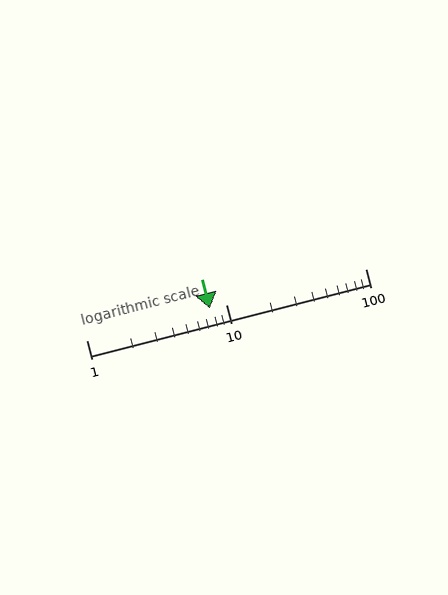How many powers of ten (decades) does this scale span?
The scale spans 2 decades, from 1 to 100.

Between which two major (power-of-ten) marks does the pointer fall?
The pointer is between 1 and 10.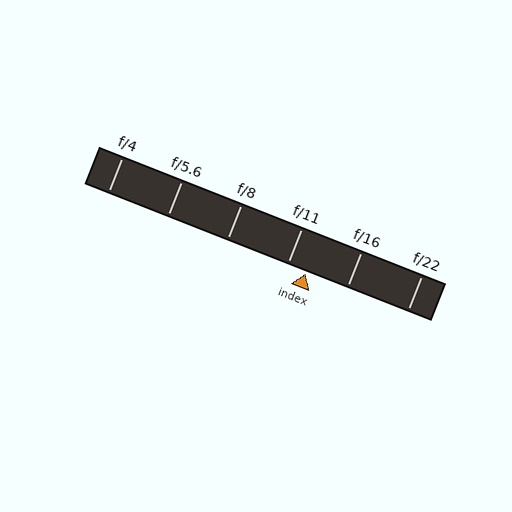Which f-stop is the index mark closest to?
The index mark is closest to f/11.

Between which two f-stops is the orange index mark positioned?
The index mark is between f/11 and f/16.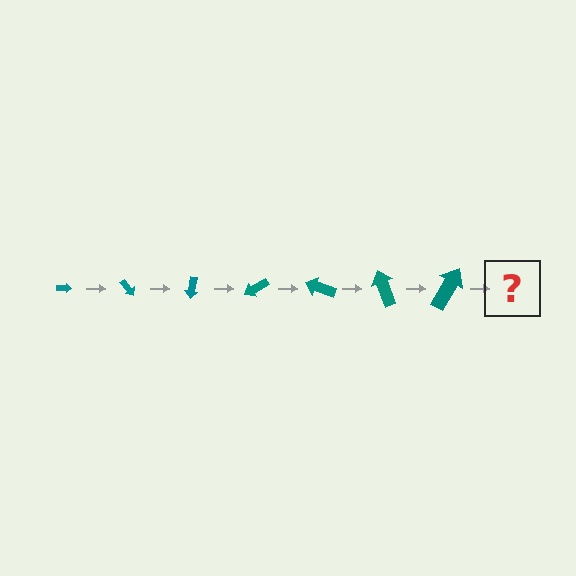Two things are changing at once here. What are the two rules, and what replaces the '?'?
The two rules are that the arrow grows larger each step and it rotates 50 degrees each step. The '?' should be an arrow, larger than the previous one and rotated 350 degrees from the start.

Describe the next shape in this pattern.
It should be an arrow, larger than the previous one and rotated 350 degrees from the start.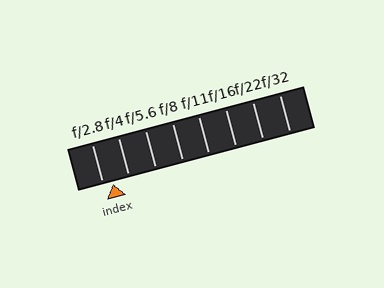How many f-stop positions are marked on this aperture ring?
There are 8 f-stop positions marked.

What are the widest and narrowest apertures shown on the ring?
The widest aperture shown is f/2.8 and the narrowest is f/32.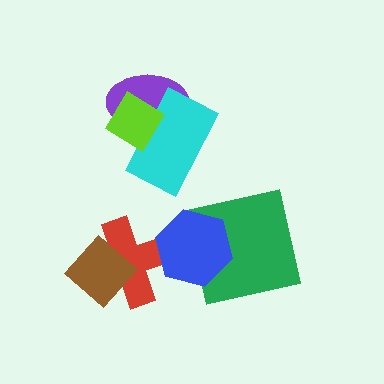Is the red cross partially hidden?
Yes, it is partially covered by another shape.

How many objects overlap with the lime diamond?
2 objects overlap with the lime diamond.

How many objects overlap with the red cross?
2 objects overlap with the red cross.